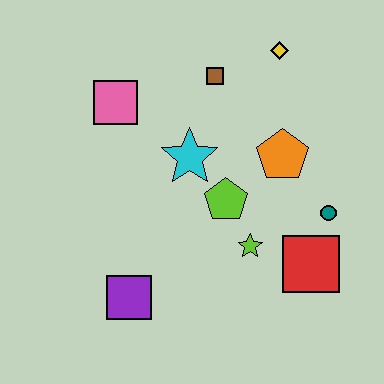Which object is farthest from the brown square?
The purple square is farthest from the brown square.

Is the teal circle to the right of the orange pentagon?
Yes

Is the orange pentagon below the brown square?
Yes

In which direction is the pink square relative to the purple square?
The pink square is above the purple square.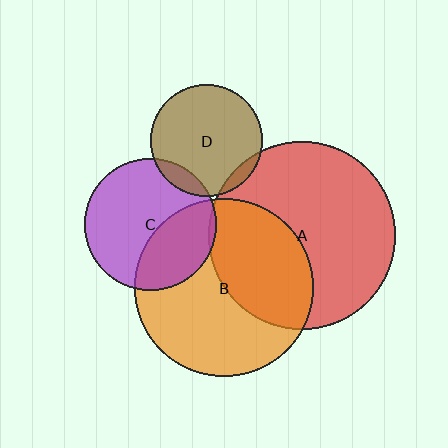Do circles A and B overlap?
Yes.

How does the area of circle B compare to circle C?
Approximately 1.8 times.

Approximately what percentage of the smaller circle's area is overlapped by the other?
Approximately 40%.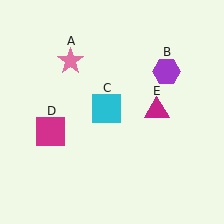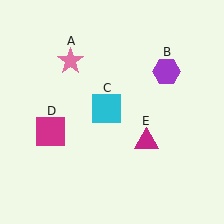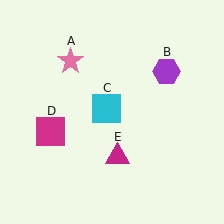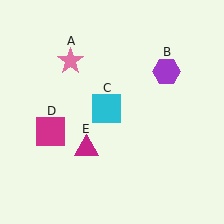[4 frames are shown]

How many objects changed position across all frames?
1 object changed position: magenta triangle (object E).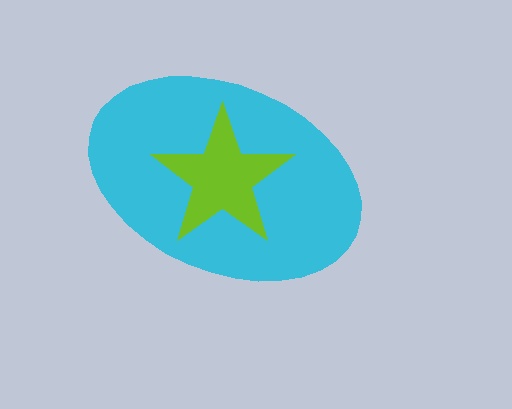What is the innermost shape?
The lime star.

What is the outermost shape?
The cyan ellipse.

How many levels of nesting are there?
2.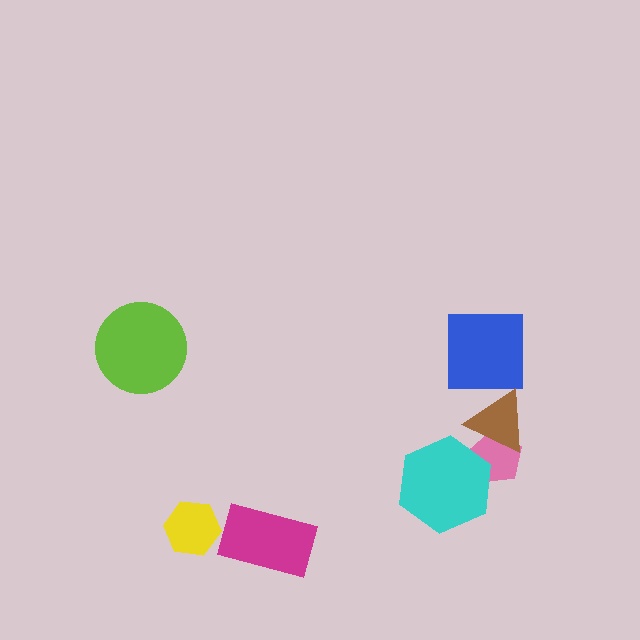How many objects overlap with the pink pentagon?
2 objects overlap with the pink pentagon.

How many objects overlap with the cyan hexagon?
1 object overlaps with the cyan hexagon.